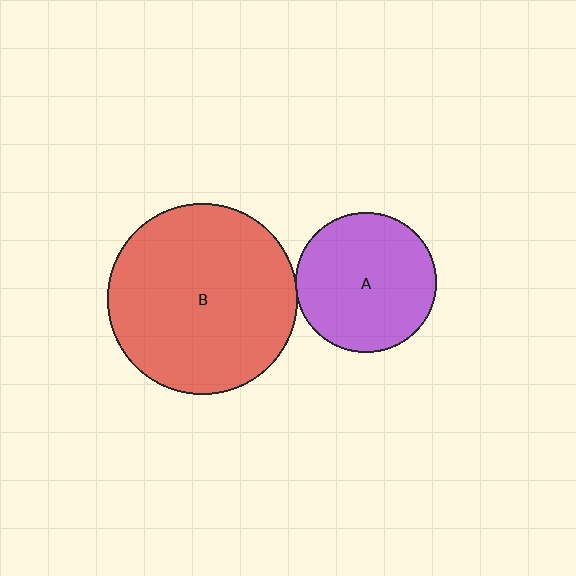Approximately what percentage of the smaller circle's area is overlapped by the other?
Approximately 5%.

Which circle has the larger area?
Circle B (red).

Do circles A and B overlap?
Yes.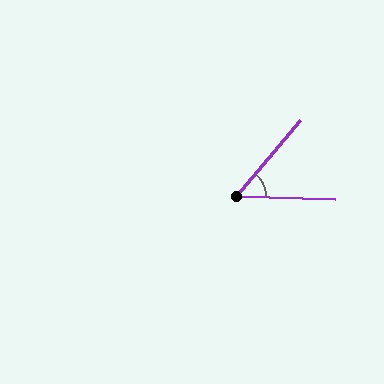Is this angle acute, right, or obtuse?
It is acute.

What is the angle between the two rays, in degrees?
Approximately 51 degrees.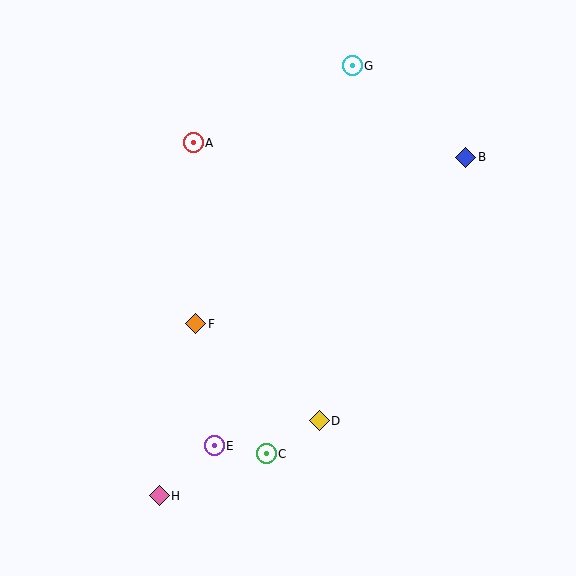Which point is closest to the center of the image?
Point F at (196, 324) is closest to the center.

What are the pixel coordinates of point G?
Point G is at (352, 66).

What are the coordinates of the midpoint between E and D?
The midpoint between E and D is at (267, 433).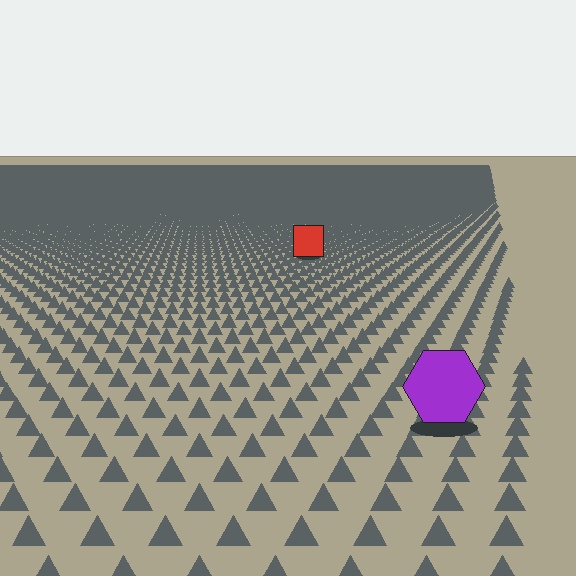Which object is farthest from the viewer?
The red square is farthest from the viewer. It appears smaller and the ground texture around it is denser.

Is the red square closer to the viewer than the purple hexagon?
No. The purple hexagon is closer — you can tell from the texture gradient: the ground texture is coarser near it.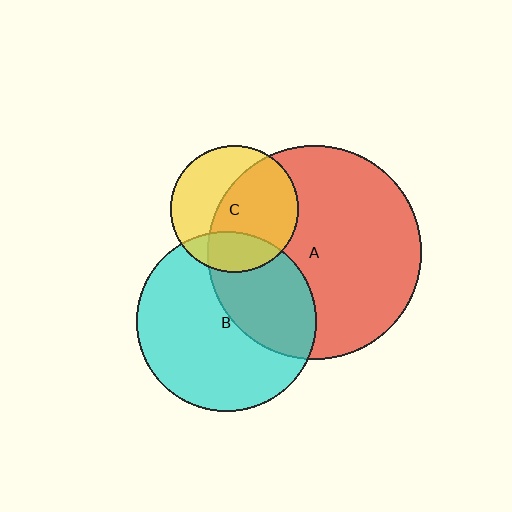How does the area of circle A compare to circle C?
Approximately 2.8 times.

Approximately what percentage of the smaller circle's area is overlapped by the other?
Approximately 60%.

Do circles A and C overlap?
Yes.